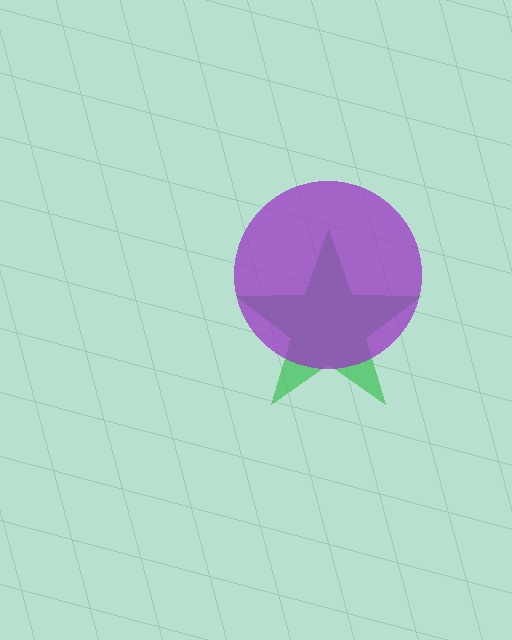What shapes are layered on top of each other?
The layered shapes are: a green star, a purple circle.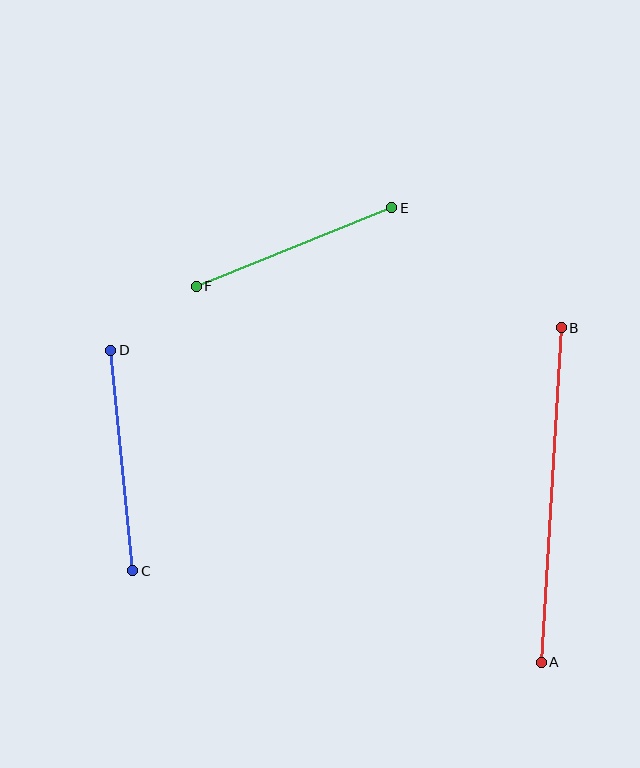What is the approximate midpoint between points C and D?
The midpoint is at approximately (122, 461) pixels.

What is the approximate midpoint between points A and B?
The midpoint is at approximately (551, 495) pixels.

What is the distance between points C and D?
The distance is approximately 222 pixels.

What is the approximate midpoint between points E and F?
The midpoint is at approximately (294, 247) pixels.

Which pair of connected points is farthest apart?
Points A and B are farthest apart.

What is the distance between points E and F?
The distance is approximately 210 pixels.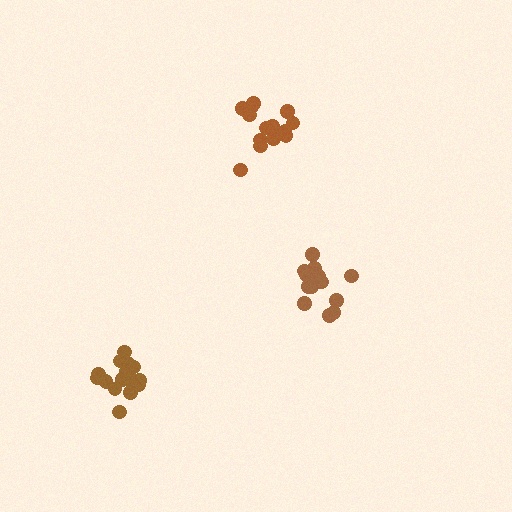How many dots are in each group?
Group 1: 16 dots, Group 2: 15 dots, Group 3: 15 dots (46 total).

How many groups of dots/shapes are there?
There are 3 groups.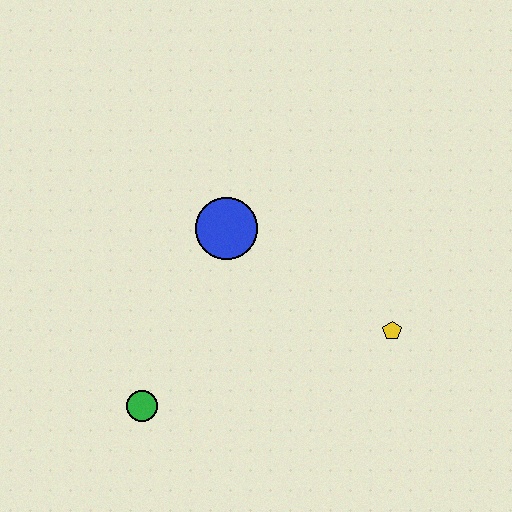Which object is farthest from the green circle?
The yellow pentagon is farthest from the green circle.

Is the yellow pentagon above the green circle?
Yes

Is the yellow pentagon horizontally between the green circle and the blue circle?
No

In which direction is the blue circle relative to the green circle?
The blue circle is above the green circle.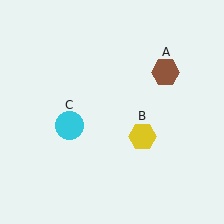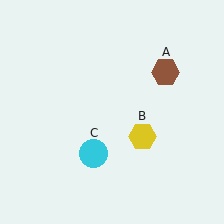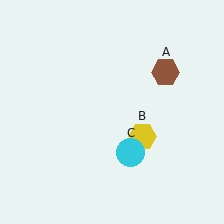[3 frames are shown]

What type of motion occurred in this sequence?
The cyan circle (object C) rotated counterclockwise around the center of the scene.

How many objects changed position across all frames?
1 object changed position: cyan circle (object C).